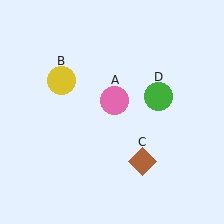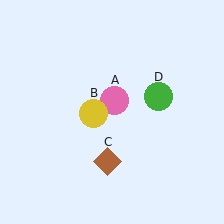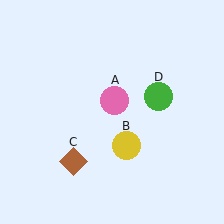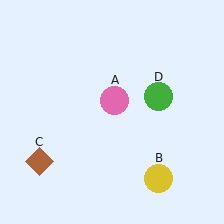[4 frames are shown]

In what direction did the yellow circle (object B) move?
The yellow circle (object B) moved down and to the right.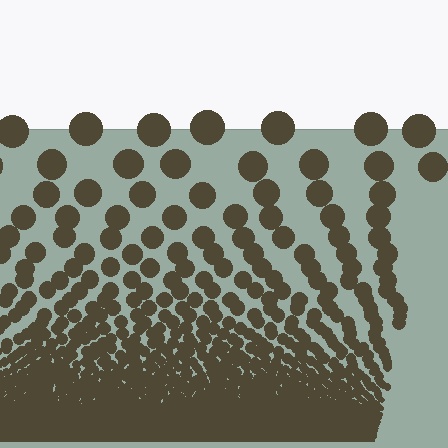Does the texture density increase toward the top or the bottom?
Density increases toward the bottom.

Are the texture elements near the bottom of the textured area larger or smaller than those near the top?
Smaller. The gradient is inverted — elements near the bottom are smaller and denser.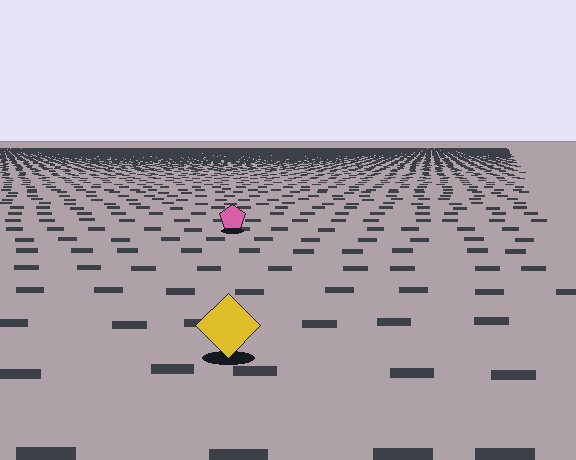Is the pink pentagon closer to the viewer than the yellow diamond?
No. The yellow diamond is closer — you can tell from the texture gradient: the ground texture is coarser near it.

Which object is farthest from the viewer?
The pink pentagon is farthest from the viewer. It appears smaller and the ground texture around it is denser.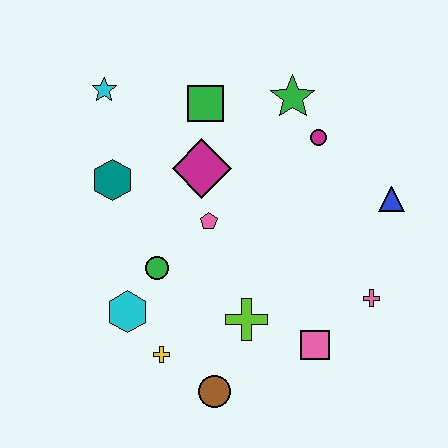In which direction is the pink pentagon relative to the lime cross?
The pink pentagon is above the lime cross.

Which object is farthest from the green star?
The brown circle is farthest from the green star.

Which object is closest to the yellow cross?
The cyan hexagon is closest to the yellow cross.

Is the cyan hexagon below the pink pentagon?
Yes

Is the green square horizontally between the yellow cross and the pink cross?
Yes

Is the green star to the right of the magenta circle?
No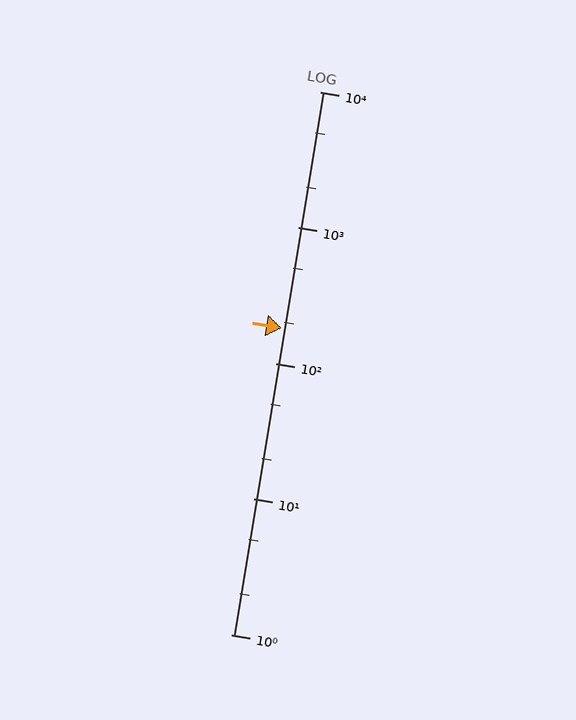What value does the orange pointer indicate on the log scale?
The pointer indicates approximately 180.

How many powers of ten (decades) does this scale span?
The scale spans 4 decades, from 1 to 10000.